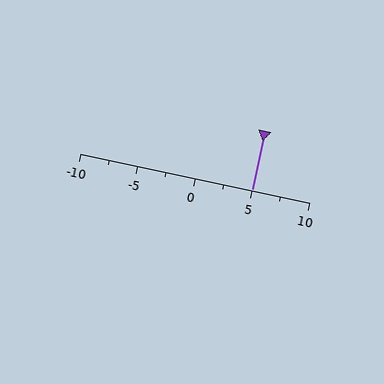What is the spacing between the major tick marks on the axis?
The major ticks are spaced 5 apart.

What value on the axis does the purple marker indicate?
The marker indicates approximately 5.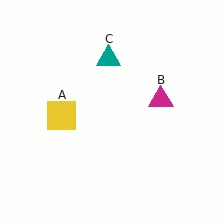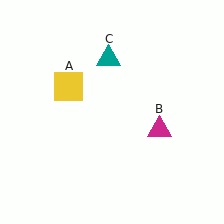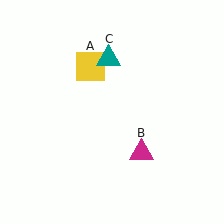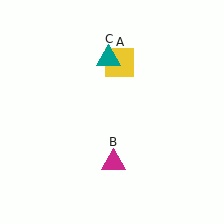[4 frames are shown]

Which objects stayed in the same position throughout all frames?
Teal triangle (object C) remained stationary.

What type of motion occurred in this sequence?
The yellow square (object A), magenta triangle (object B) rotated clockwise around the center of the scene.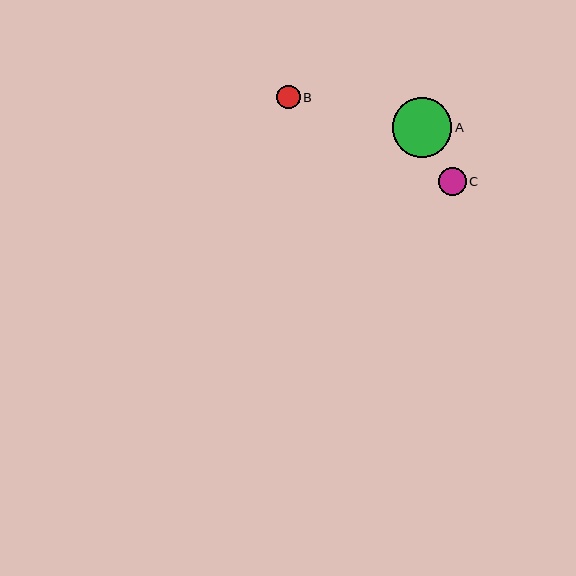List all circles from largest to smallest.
From largest to smallest: A, C, B.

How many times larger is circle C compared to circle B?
Circle C is approximately 1.2 times the size of circle B.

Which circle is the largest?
Circle A is the largest with a size of approximately 60 pixels.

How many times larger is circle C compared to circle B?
Circle C is approximately 1.2 times the size of circle B.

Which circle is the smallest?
Circle B is the smallest with a size of approximately 24 pixels.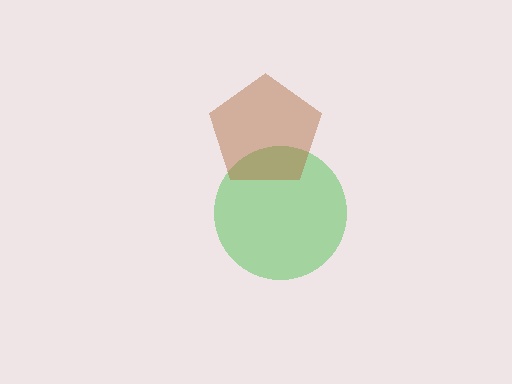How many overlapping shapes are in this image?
There are 2 overlapping shapes in the image.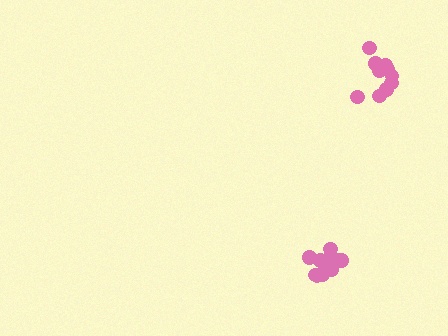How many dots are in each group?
Group 1: 11 dots, Group 2: 10 dots (21 total).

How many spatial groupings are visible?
There are 2 spatial groupings.